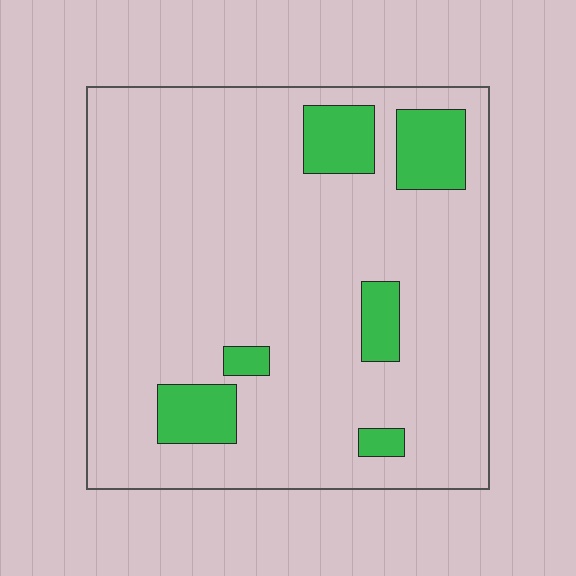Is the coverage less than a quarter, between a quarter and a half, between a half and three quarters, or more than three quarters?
Less than a quarter.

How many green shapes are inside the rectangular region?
6.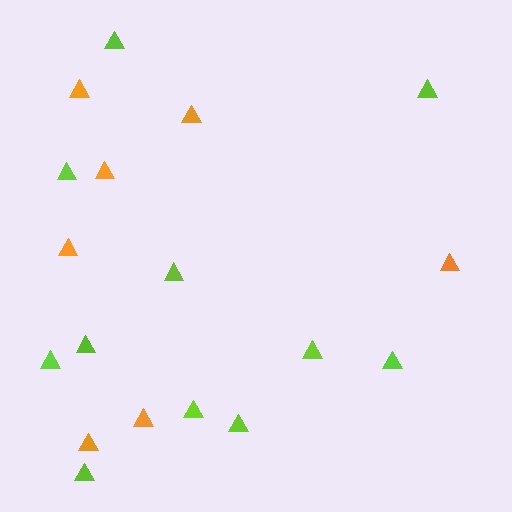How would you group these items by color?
There are 2 groups: one group of orange triangles (7) and one group of lime triangles (11).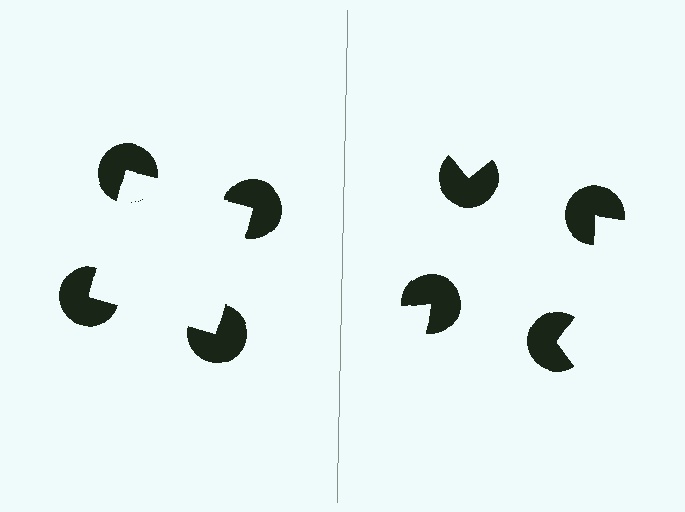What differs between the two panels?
The pac-man discs are positioned identically on both sides; only the wedge orientations differ. On the left they align to a square; on the right they are misaligned.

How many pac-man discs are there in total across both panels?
8 — 4 on each side.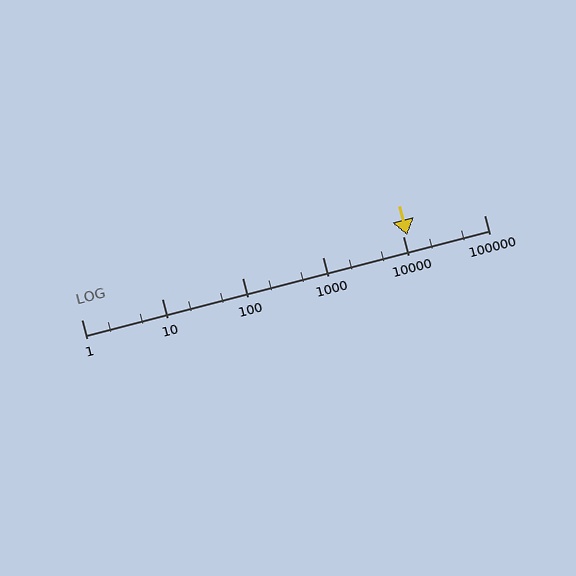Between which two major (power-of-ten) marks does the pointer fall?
The pointer is between 10000 and 100000.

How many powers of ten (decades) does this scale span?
The scale spans 5 decades, from 1 to 100000.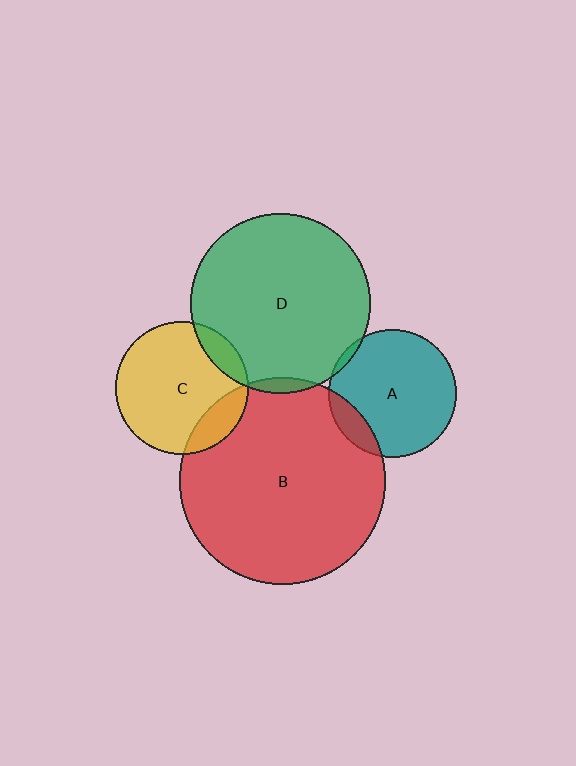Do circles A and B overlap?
Yes.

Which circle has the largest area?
Circle B (red).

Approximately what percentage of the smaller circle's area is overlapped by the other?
Approximately 10%.